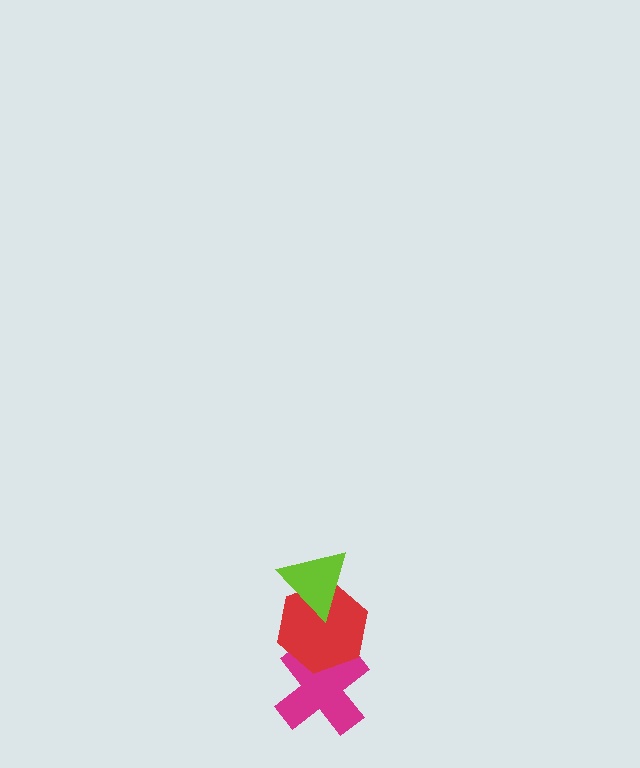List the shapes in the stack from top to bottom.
From top to bottom: the lime triangle, the red hexagon, the magenta cross.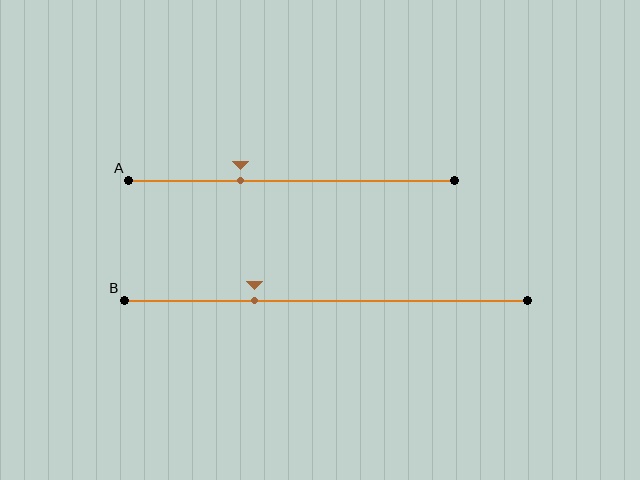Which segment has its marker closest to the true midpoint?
Segment A has its marker closest to the true midpoint.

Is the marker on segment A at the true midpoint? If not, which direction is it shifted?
No, the marker on segment A is shifted to the left by about 16% of the segment length.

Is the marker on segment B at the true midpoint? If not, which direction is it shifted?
No, the marker on segment B is shifted to the left by about 18% of the segment length.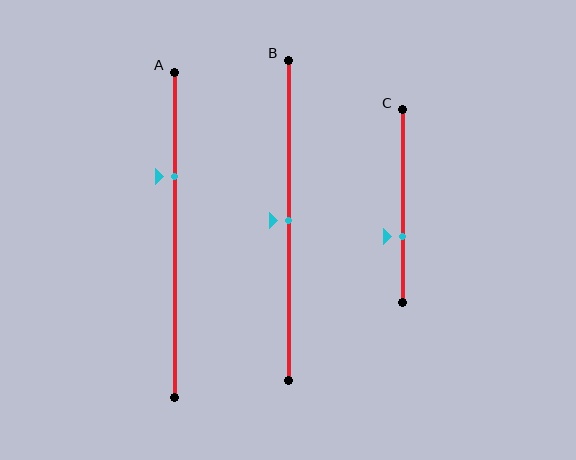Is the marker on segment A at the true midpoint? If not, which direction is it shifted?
No, the marker on segment A is shifted upward by about 18% of the segment length.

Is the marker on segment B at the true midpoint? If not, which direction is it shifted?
Yes, the marker on segment B is at the true midpoint.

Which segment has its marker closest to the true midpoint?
Segment B has its marker closest to the true midpoint.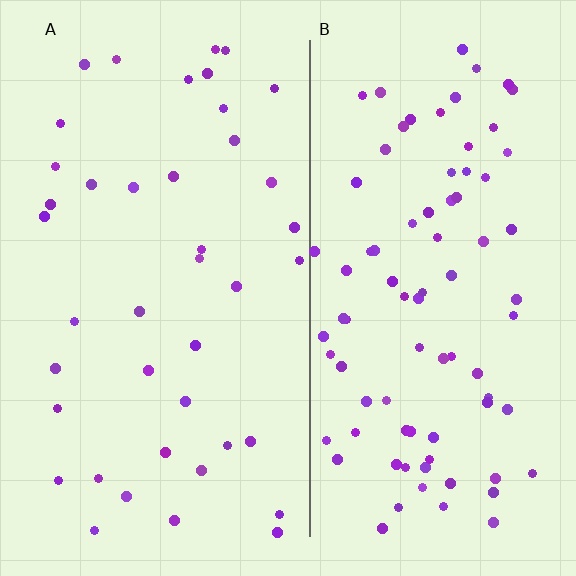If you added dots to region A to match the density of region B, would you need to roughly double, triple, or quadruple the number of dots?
Approximately double.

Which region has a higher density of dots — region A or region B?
B (the right).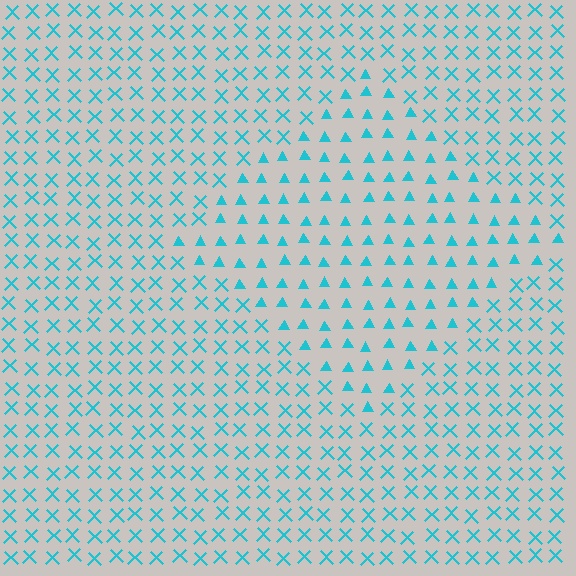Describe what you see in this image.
The image is filled with small cyan elements arranged in a uniform grid. A diamond-shaped region contains triangles, while the surrounding area contains X marks. The boundary is defined purely by the change in element shape.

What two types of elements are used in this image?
The image uses triangles inside the diamond region and X marks outside it.